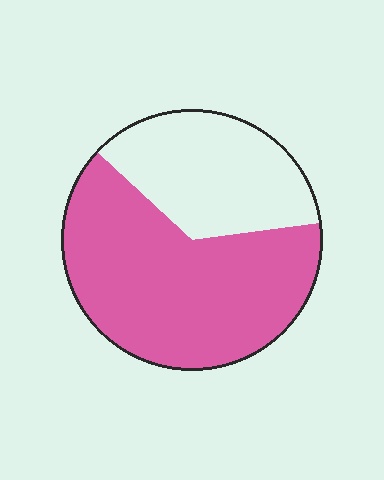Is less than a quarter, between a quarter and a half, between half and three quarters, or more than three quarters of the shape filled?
Between half and three quarters.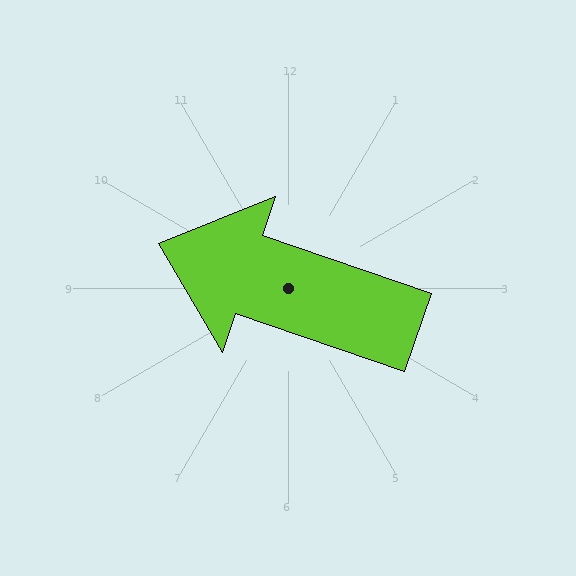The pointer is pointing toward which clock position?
Roughly 10 o'clock.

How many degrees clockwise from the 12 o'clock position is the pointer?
Approximately 289 degrees.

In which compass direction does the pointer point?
West.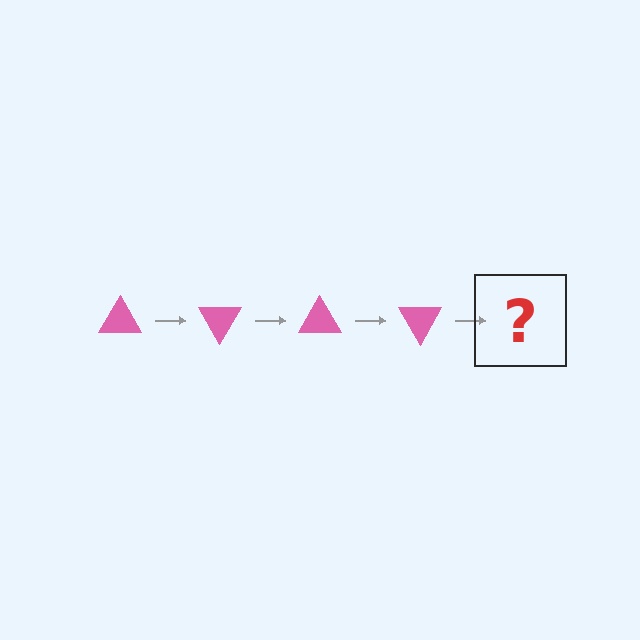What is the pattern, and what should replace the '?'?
The pattern is that the triangle rotates 60 degrees each step. The '?' should be a pink triangle rotated 240 degrees.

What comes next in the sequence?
The next element should be a pink triangle rotated 240 degrees.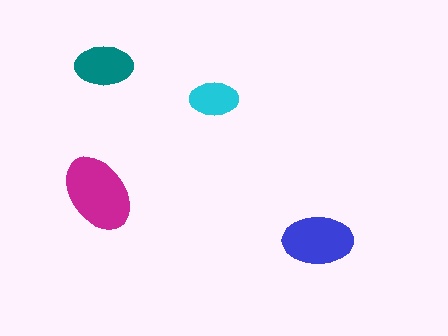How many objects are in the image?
There are 4 objects in the image.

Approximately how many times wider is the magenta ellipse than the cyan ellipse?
About 1.5 times wider.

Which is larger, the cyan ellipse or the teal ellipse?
The teal one.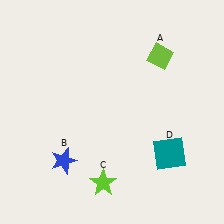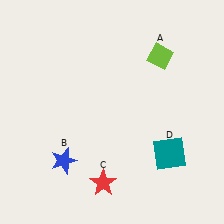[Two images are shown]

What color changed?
The star (C) changed from lime in Image 1 to red in Image 2.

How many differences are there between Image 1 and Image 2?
There is 1 difference between the two images.